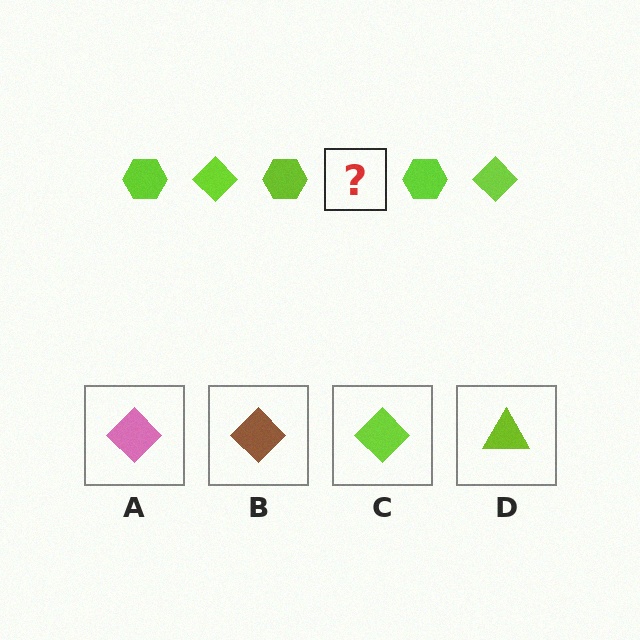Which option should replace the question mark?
Option C.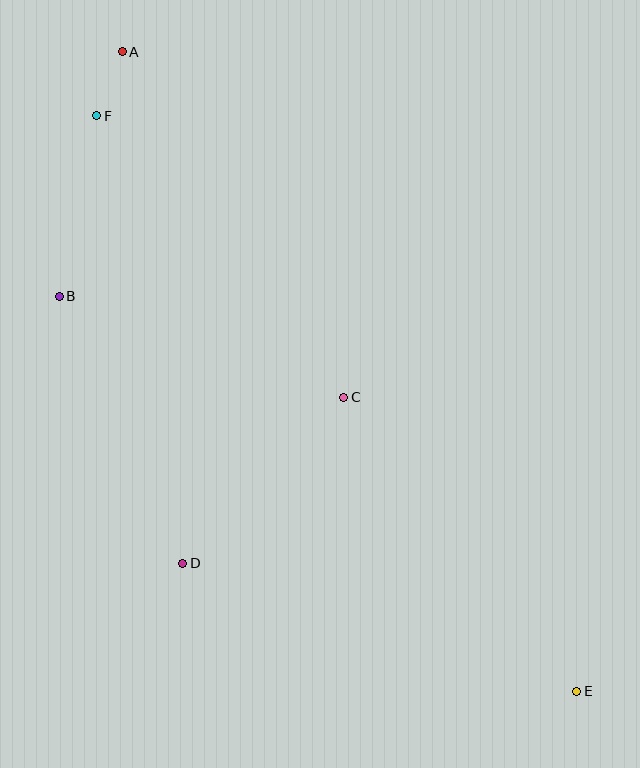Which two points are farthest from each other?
Points A and E are farthest from each other.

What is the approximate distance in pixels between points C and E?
The distance between C and E is approximately 375 pixels.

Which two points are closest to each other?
Points A and F are closest to each other.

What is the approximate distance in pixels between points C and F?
The distance between C and F is approximately 374 pixels.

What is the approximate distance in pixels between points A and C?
The distance between A and C is approximately 410 pixels.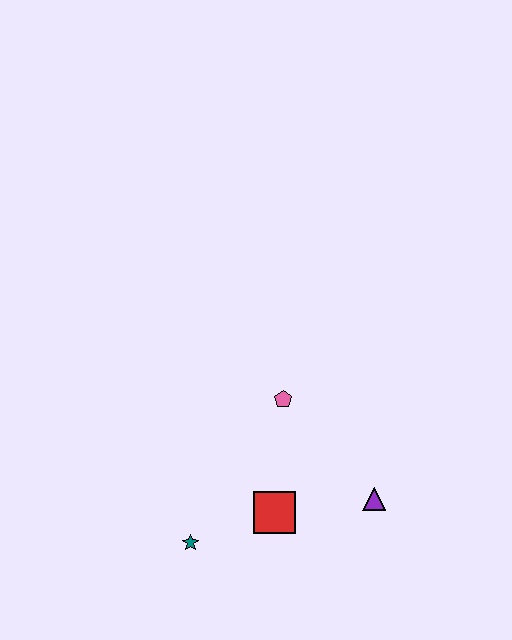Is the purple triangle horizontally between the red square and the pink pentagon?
No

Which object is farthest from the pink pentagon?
The teal star is farthest from the pink pentagon.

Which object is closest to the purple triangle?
The red square is closest to the purple triangle.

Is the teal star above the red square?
No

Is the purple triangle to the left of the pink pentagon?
No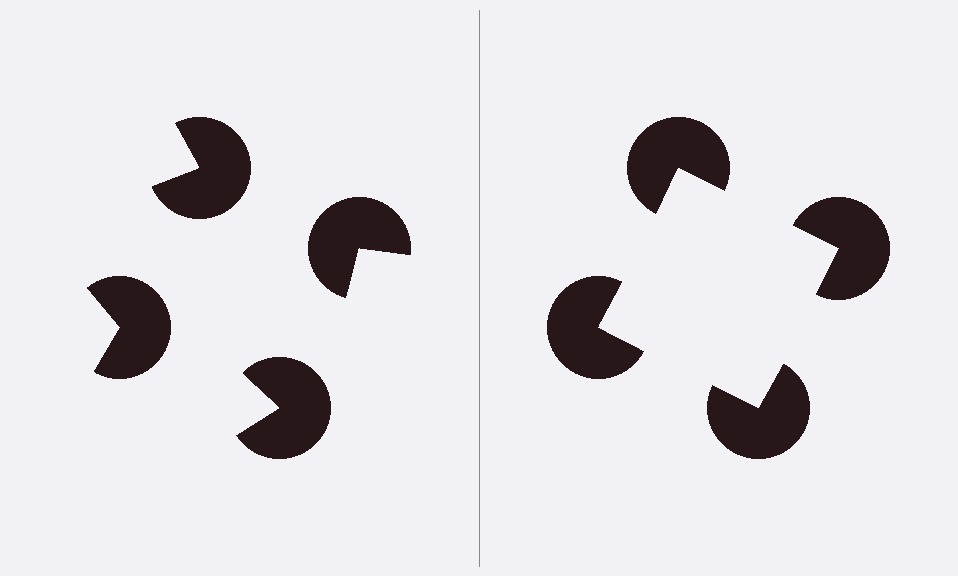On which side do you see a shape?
An illusory square appears on the right side. On the left side the wedge cuts are rotated, so no coherent shape forms.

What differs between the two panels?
The pac-man discs are positioned identically on both sides; only the wedge orientations differ. On the right they align to a square; on the left they are misaligned.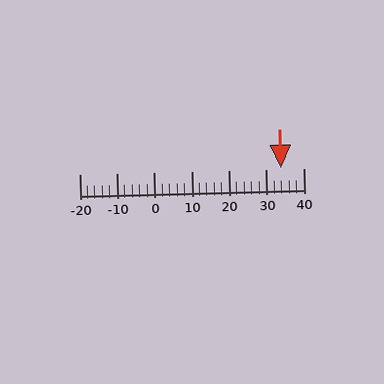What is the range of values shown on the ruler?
The ruler shows values from -20 to 40.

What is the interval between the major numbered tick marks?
The major tick marks are spaced 10 units apart.